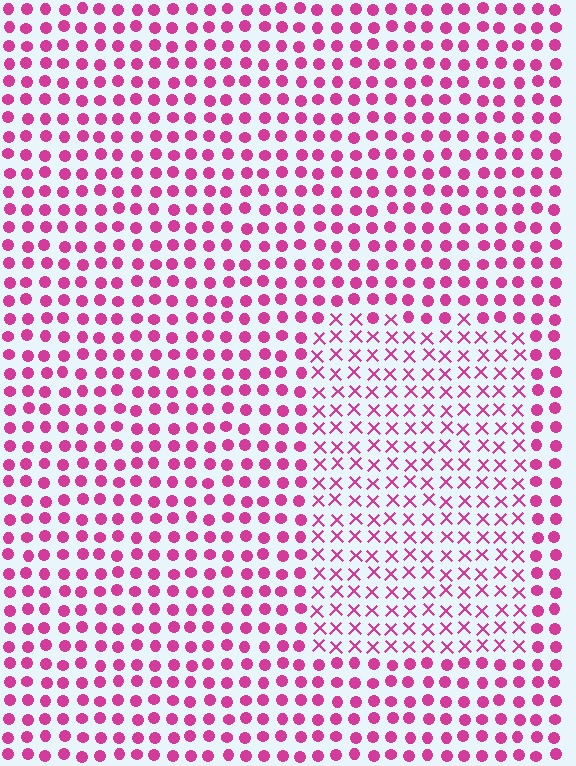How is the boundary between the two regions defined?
The boundary is defined by a change in element shape: X marks inside vs. circles outside. All elements share the same color and spacing.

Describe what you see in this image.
The image is filled with small magenta elements arranged in a uniform grid. A rectangle-shaped region contains X marks, while the surrounding area contains circles. The boundary is defined purely by the change in element shape.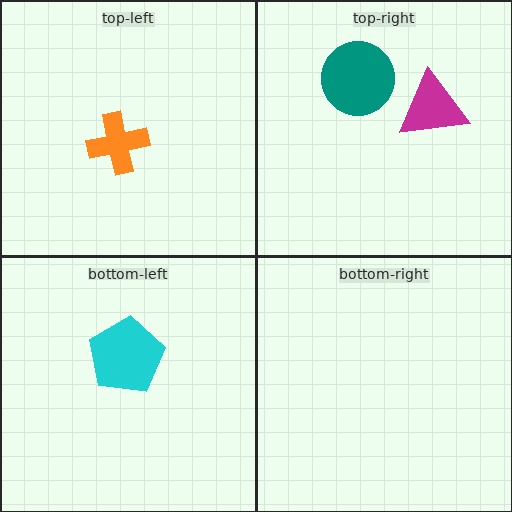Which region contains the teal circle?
The top-right region.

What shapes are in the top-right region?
The magenta triangle, the teal circle.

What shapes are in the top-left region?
The orange cross.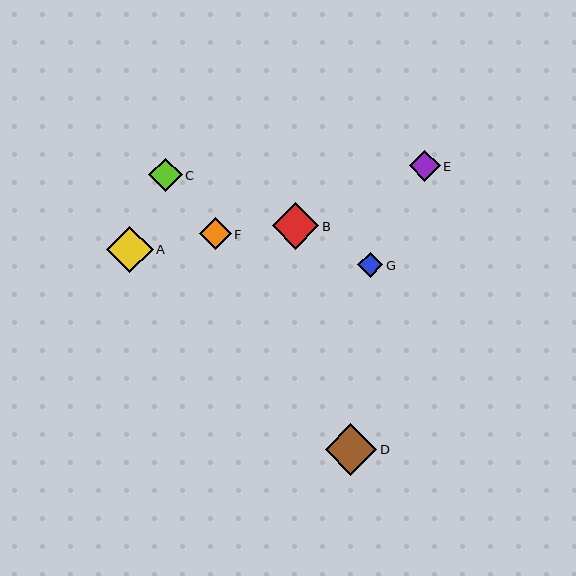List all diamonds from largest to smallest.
From largest to smallest: D, B, A, C, F, E, G.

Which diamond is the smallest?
Diamond G is the smallest with a size of approximately 25 pixels.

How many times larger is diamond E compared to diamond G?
Diamond E is approximately 1.2 times the size of diamond G.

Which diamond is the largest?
Diamond D is the largest with a size of approximately 51 pixels.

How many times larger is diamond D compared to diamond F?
Diamond D is approximately 1.6 times the size of diamond F.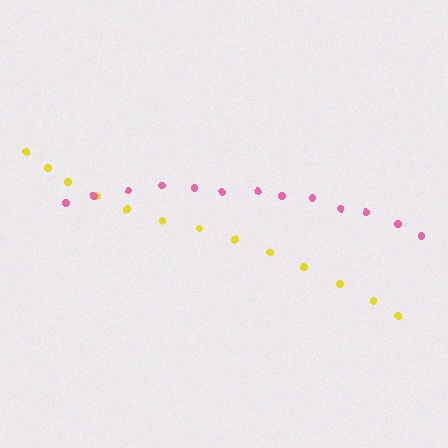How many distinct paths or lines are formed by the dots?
There are 2 distinct paths.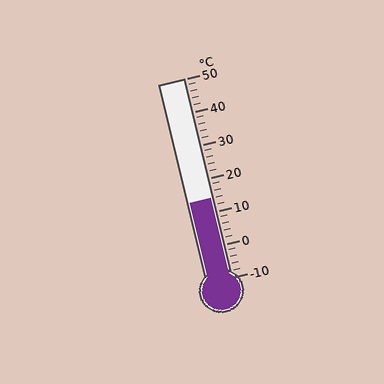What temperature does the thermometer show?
The thermometer shows approximately 14°C.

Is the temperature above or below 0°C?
The temperature is above 0°C.